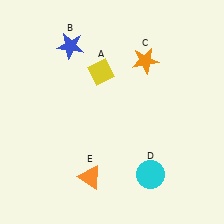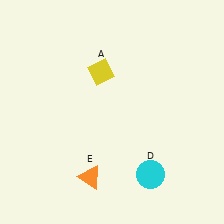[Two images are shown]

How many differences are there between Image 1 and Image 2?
There are 2 differences between the two images.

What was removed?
The blue star (B), the orange star (C) were removed in Image 2.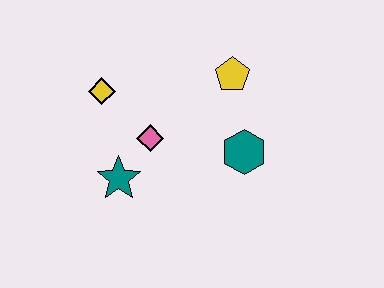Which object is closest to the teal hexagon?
The yellow pentagon is closest to the teal hexagon.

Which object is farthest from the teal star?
The yellow pentagon is farthest from the teal star.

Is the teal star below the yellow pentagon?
Yes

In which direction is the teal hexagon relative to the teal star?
The teal hexagon is to the right of the teal star.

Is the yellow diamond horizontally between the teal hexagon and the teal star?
No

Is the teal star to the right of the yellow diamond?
Yes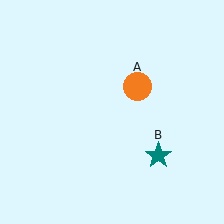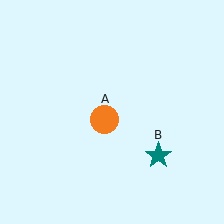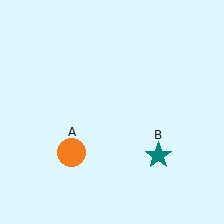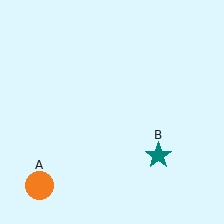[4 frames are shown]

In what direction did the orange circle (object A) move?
The orange circle (object A) moved down and to the left.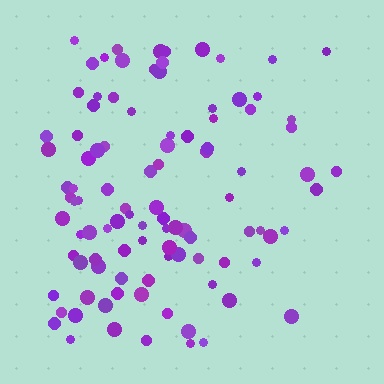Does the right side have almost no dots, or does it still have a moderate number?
Still a moderate number, just noticeably fewer than the left.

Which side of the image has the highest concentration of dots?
The left.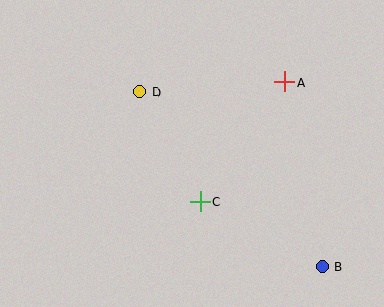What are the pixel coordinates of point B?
Point B is at (323, 267).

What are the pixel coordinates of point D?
Point D is at (140, 92).